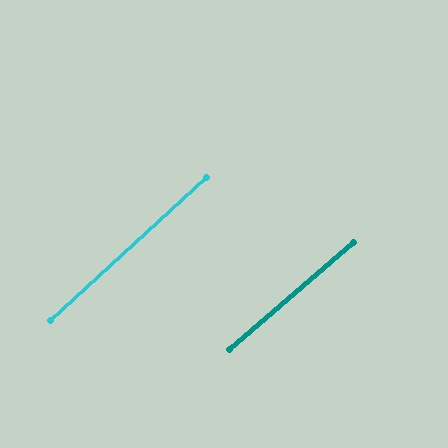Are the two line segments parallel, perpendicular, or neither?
Parallel — their directions differ by only 1.6°.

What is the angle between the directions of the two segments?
Approximately 2 degrees.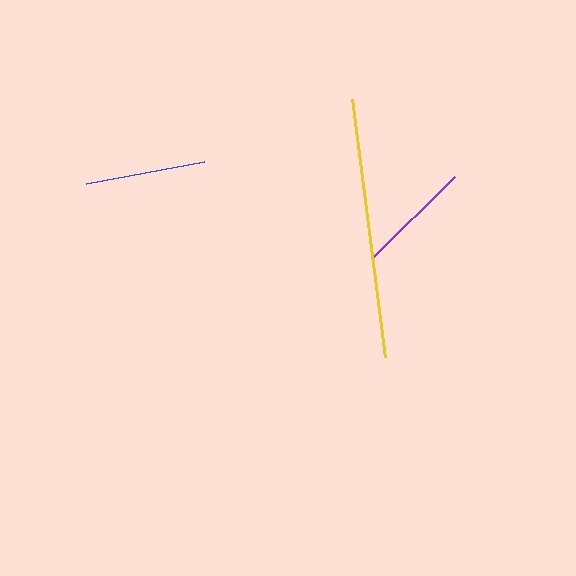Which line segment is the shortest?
The purple line is the shortest at approximately 116 pixels.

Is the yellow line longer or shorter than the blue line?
The yellow line is longer than the blue line.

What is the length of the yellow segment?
The yellow segment is approximately 260 pixels long.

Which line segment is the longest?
The yellow line is the longest at approximately 260 pixels.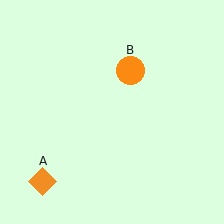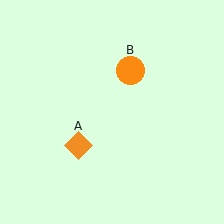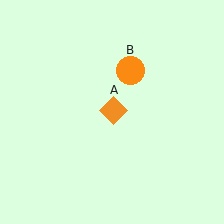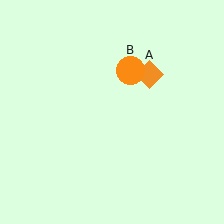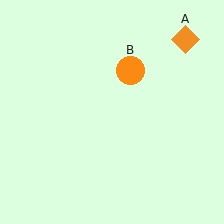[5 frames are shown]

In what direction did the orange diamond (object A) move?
The orange diamond (object A) moved up and to the right.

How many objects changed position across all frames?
1 object changed position: orange diamond (object A).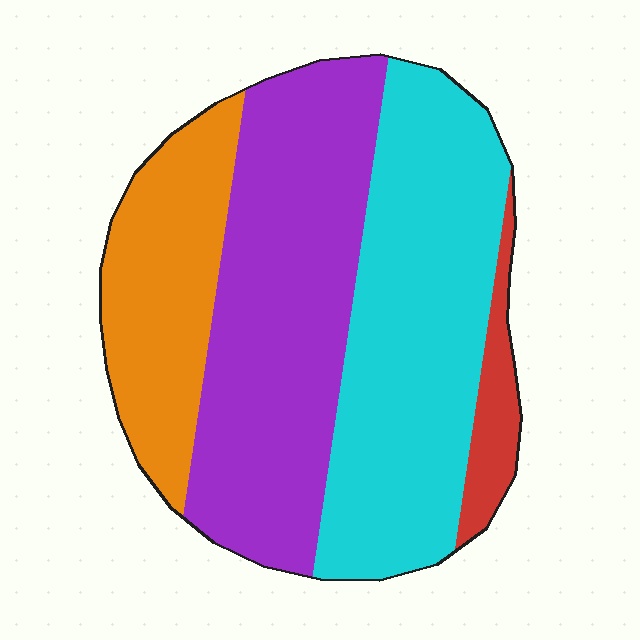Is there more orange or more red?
Orange.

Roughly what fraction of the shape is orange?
Orange covers 20% of the shape.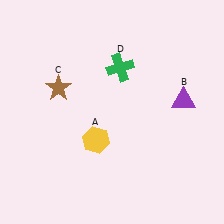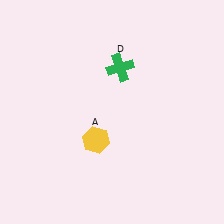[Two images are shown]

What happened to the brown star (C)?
The brown star (C) was removed in Image 2. It was in the top-left area of Image 1.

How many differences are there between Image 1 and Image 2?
There are 2 differences between the two images.